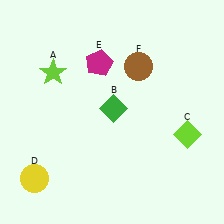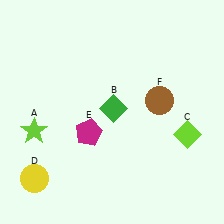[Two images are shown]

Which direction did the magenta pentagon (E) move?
The magenta pentagon (E) moved down.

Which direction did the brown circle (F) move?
The brown circle (F) moved down.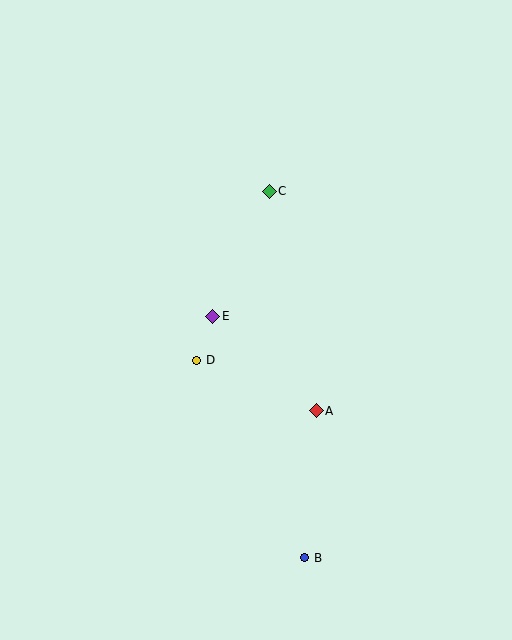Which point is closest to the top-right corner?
Point C is closest to the top-right corner.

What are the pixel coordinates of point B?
Point B is at (305, 558).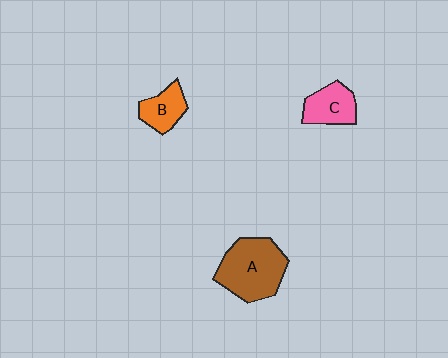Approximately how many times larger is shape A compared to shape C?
Approximately 1.8 times.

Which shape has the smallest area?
Shape B (orange).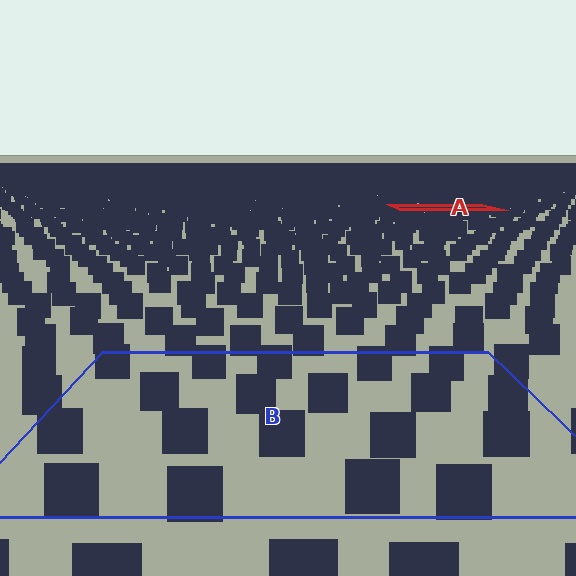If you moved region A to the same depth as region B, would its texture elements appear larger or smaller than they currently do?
They would appear larger. At a closer depth, the same texture elements are projected at a bigger on-screen size.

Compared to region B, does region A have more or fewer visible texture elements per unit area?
Region A has more texture elements per unit area — they are packed more densely because it is farther away.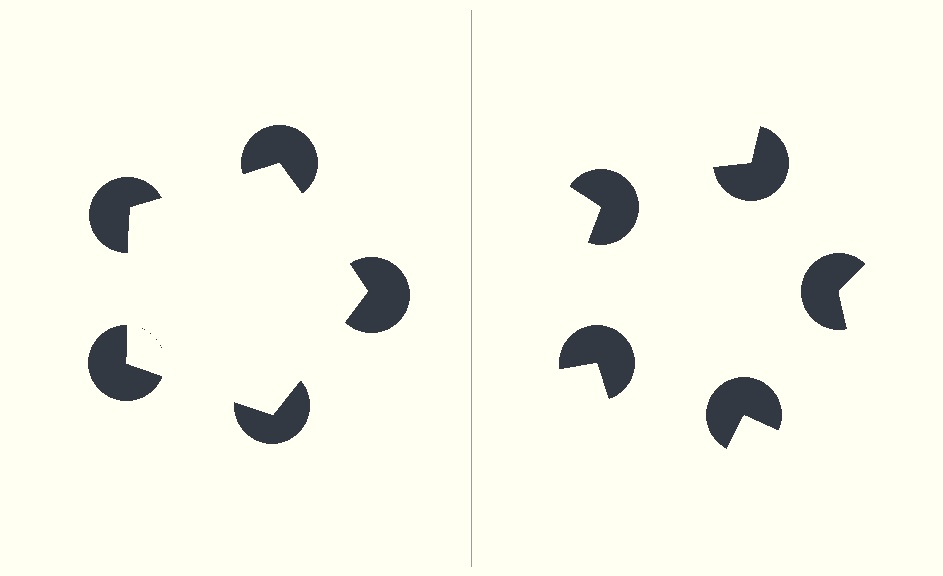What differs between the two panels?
The pac-man discs are positioned identically on both sides; only the wedge orientations differ. On the left they align to a pentagon; on the right they are misaligned.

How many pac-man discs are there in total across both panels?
10 — 5 on each side.